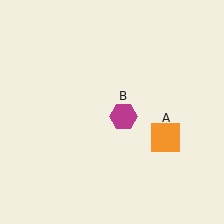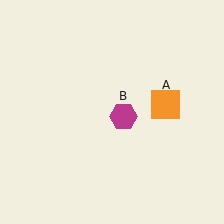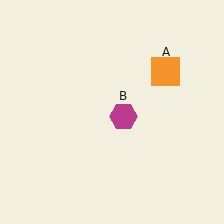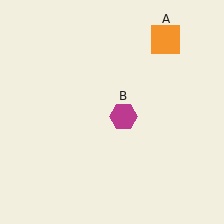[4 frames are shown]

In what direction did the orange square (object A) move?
The orange square (object A) moved up.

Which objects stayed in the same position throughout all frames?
Magenta hexagon (object B) remained stationary.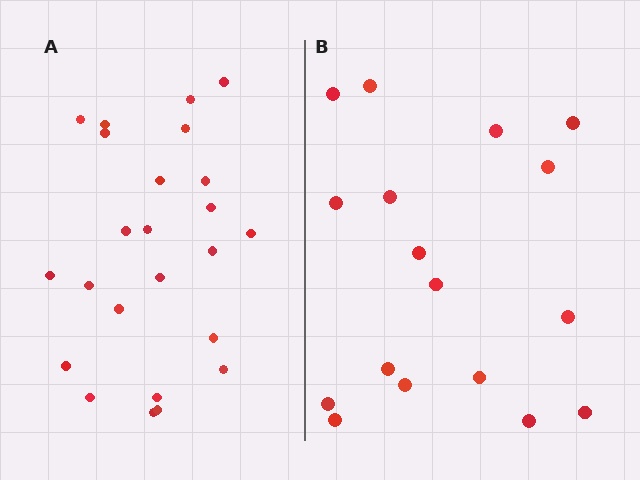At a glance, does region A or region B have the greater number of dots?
Region A (the left region) has more dots.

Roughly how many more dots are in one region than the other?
Region A has roughly 8 or so more dots than region B.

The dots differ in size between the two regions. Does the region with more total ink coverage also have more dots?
No. Region B has more total ink coverage because its dots are larger, but region A actually contains more individual dots. Total area can be misleading — the number of items is what matters here.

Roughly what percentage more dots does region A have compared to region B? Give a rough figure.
About 40% more.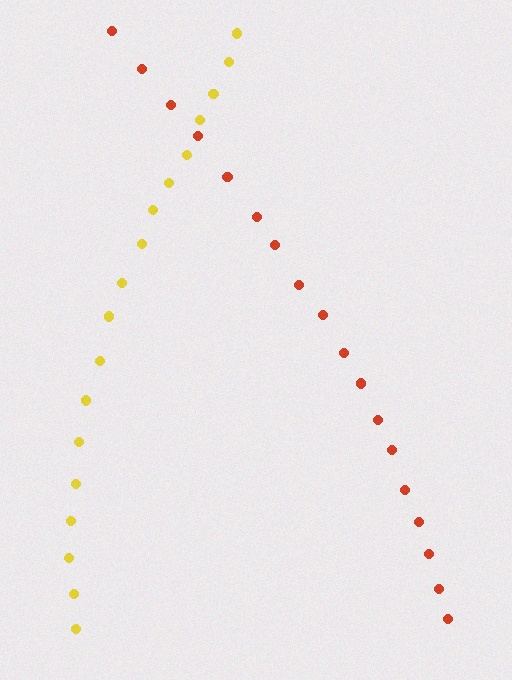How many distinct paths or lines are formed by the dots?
There are 2 distinct paths.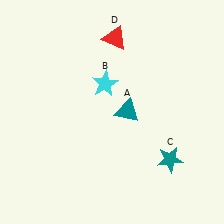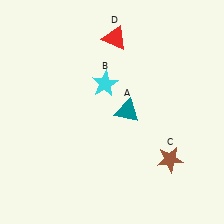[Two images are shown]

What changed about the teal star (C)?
In Image 1, C is teal. In Image 2, it changed to brown.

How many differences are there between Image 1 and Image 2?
There is 1 difference between the two images.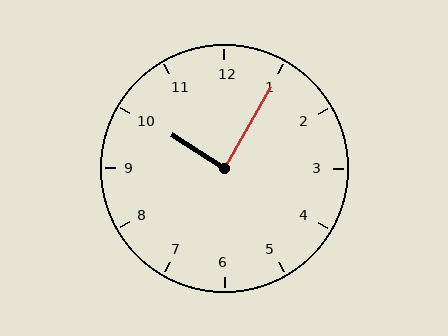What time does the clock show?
10:05.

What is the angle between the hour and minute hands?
Approximately 88 degrees.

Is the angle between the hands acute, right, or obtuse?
It is right.